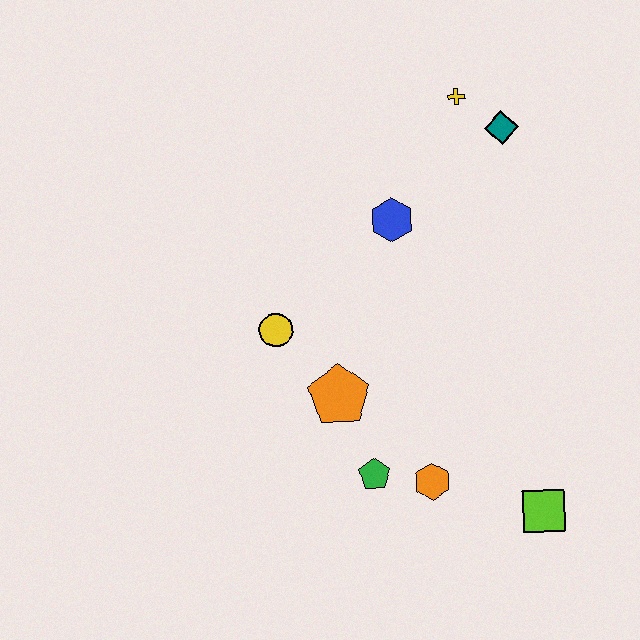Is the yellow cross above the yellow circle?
Yes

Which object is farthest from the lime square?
The yellow cross is farthest from the lime square.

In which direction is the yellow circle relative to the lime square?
The yellow circle is to the left of the lime square.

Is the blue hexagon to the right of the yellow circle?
Yes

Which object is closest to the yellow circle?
The orange pentagon is closest to the yellow circle.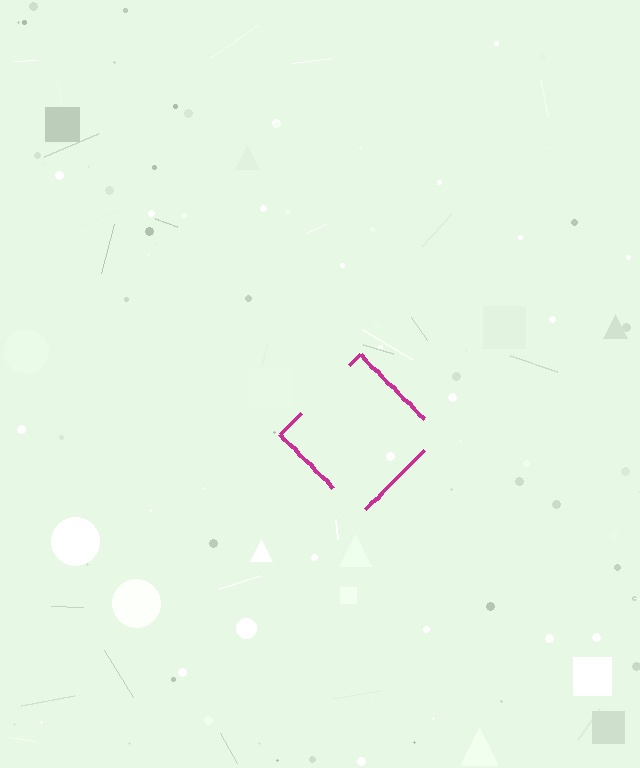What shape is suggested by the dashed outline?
The dashed outline suggests a diamond.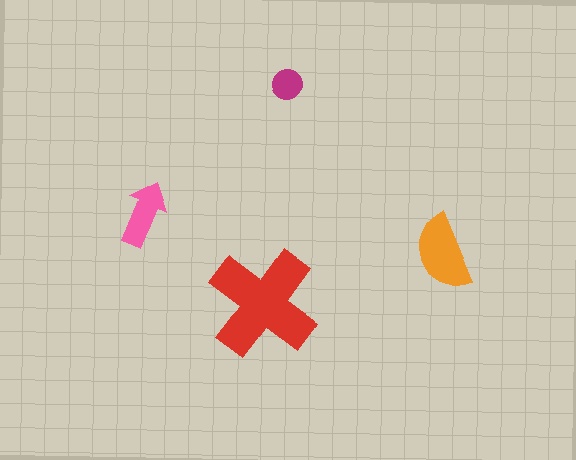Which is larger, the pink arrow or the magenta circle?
The pink arrow.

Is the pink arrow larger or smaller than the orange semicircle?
Smaller.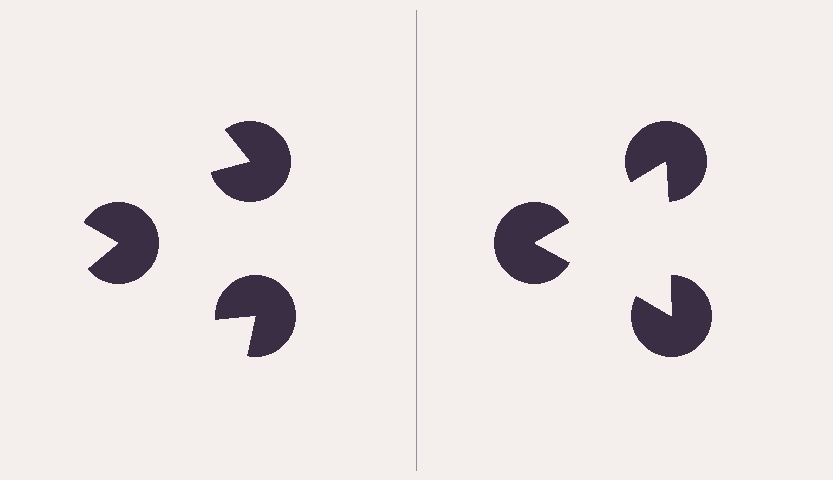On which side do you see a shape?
An illusory triangle appears on the right side. On the left side the wedge cuts are rotated, so no coherent shape forms.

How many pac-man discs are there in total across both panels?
6 — 3 on each side.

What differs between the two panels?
The pac-man discs are positioned identically on both sides; only the wedge orientations differ. On the right they align to a triangle; on the left they are misaligned.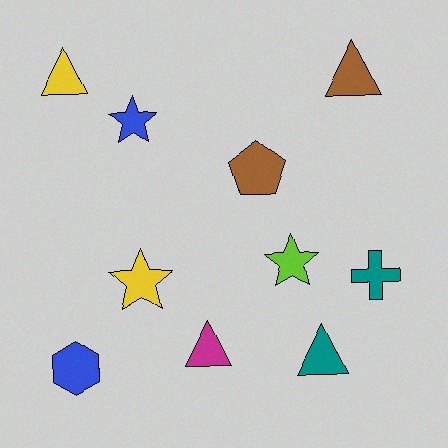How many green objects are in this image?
There are no green objects.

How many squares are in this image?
There are no squares.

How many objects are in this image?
There are 10 objects.